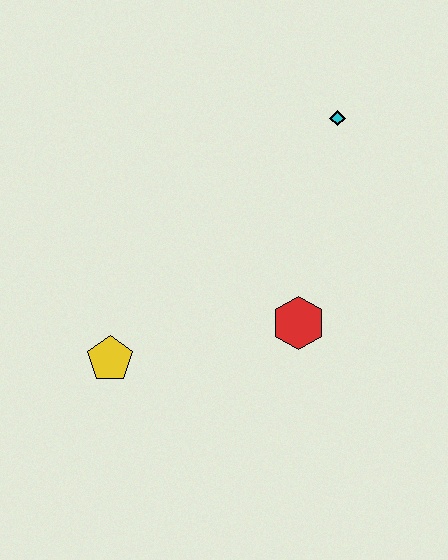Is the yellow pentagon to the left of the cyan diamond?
Yes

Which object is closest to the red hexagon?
The yellow pentagon is closest to the red hexagon.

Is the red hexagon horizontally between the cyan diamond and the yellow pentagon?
Yes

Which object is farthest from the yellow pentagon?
The cyan diamond is farthest from the yellow pentagon.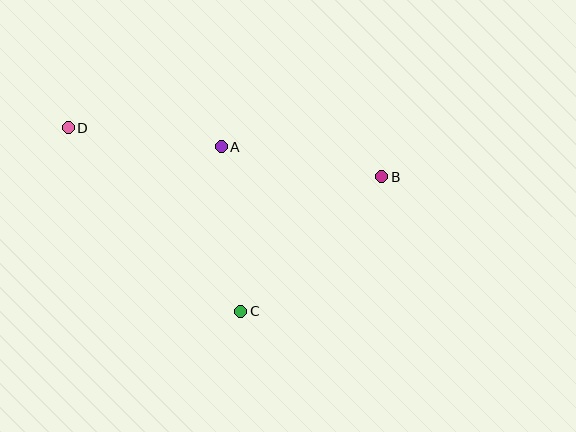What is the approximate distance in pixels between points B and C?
The distance between B and C is approximately 195 pixels.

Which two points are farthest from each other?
Points B and D are farthest from each other.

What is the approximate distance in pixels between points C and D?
The distance between C and D is approximately 252 pixels.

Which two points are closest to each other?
Points A and D are closest to each other.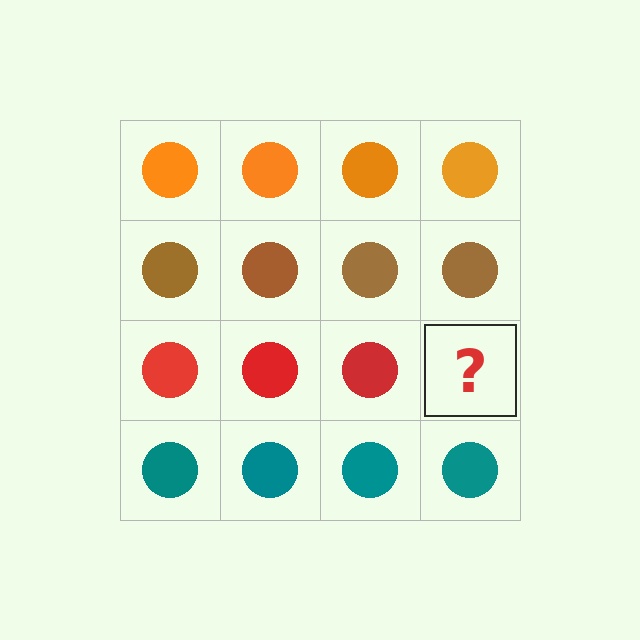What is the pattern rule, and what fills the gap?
The rule is that each row has a consistent color. The gap should be filled with a red circle.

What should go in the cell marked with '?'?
The missing cell should contain a red circle.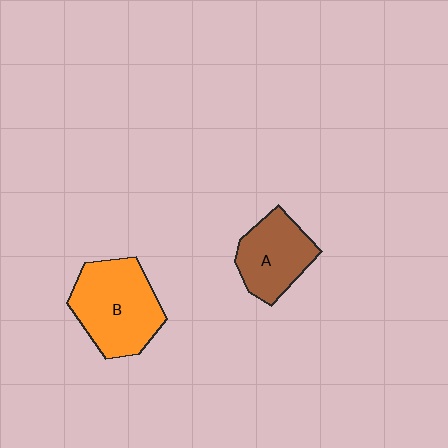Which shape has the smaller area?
Shape A (brown).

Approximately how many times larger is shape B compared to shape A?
Approximately 1.4 times.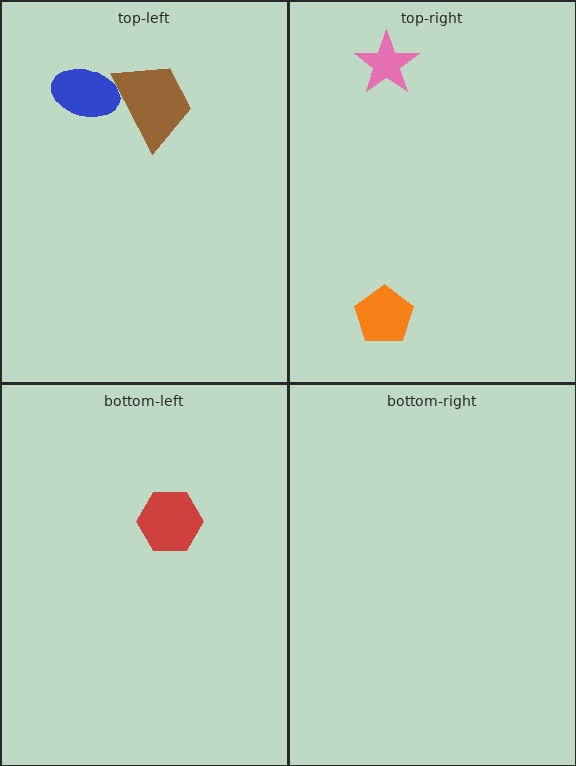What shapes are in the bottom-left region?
The red hexagon.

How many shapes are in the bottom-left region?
1.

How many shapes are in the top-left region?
2.